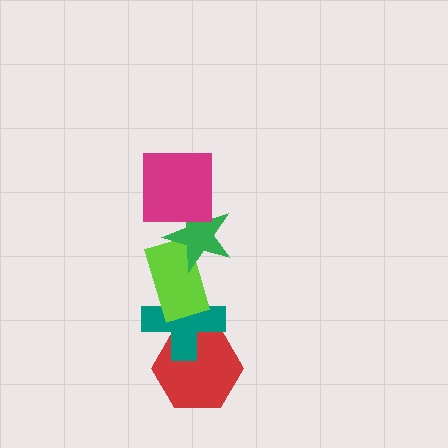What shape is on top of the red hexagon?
The teal cross is on top of the red hexagon.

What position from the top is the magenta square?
The magenta square is 1st from the top.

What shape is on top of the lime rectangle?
The green star is on top of the lime rectangle.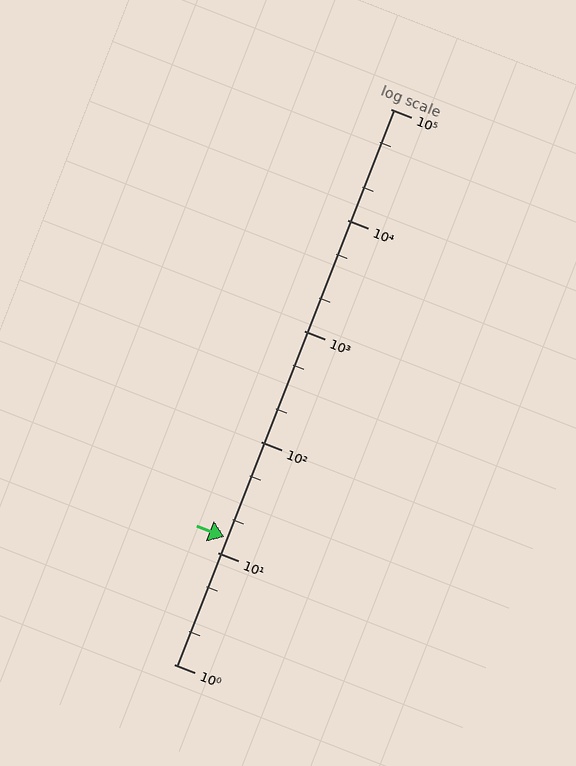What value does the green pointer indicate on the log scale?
The pointer indicates approximately 14.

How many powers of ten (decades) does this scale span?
The scale spans 5 decades, from 1 to 100000.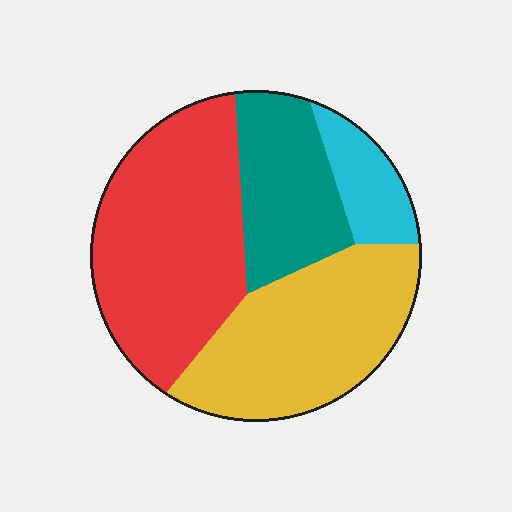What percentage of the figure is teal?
Teal takes up less than a quarter of the figure.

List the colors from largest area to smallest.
From largest to smallest: red, yellow, teal, cyan.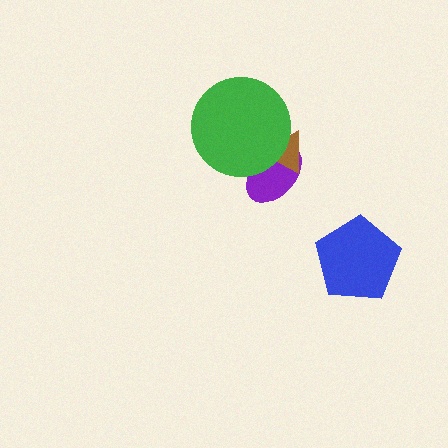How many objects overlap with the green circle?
2 objects overlap with the green circle.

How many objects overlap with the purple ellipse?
2 objects overlap with the purple ellipse.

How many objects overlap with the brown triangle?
2 objects overlap with the brown triangle.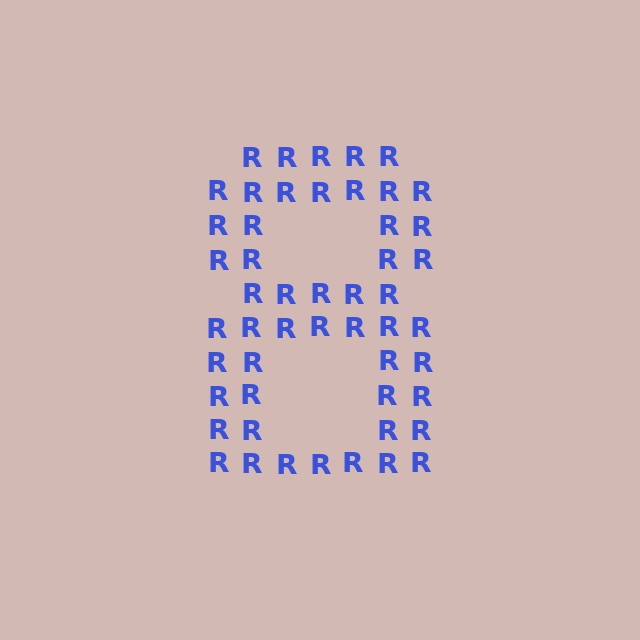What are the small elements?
The small elements are letter R's.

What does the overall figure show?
The overall figure shows the digit 8.